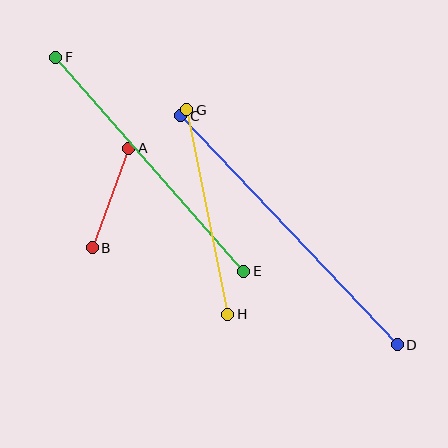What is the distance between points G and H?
The distance is approximately 209 pixels.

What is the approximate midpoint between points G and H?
The midpoint is at approximately (207, 212) pixels.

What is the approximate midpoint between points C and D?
The midpoint is at approximately (289, 230) pixels.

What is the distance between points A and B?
The distance is approximately 106 pixels.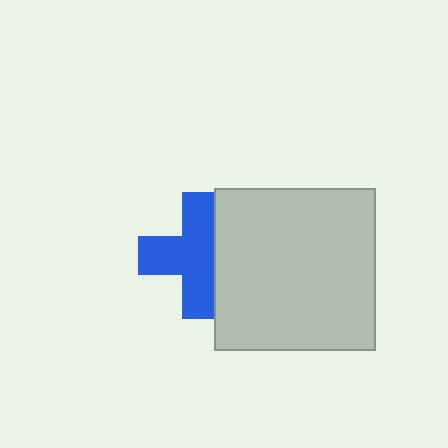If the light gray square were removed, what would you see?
You would see the complete blue cross.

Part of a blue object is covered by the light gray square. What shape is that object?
It is a cross.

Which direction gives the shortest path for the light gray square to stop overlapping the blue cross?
Moving right gives the shortest separation.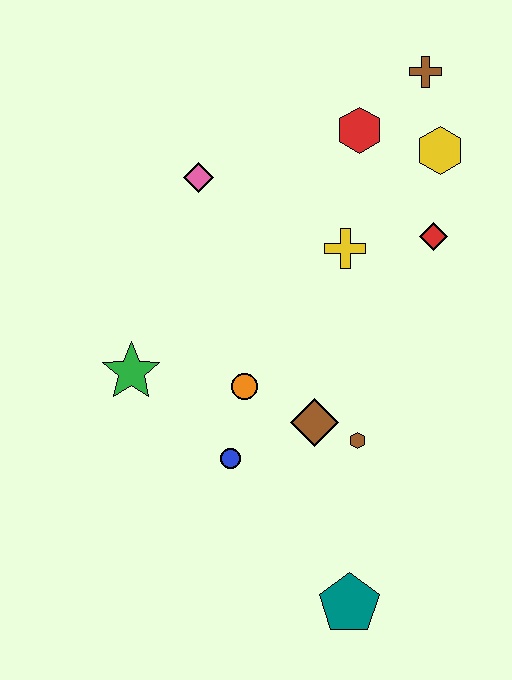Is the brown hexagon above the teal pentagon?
Yes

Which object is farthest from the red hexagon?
The teal pentagon is farthest from the red hexagon.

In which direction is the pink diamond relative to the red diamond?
The pink diamond is to the left of the red diamond.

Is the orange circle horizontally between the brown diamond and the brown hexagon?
No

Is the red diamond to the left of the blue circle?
No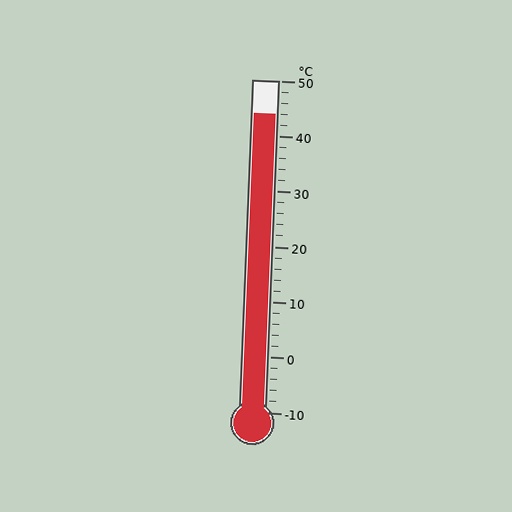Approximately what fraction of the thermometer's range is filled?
The thermometer is filled to approximately 90% of its range.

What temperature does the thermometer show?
The thermometer shows approximately 44°C.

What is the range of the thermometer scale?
The thermometer scale ranges from -10°C to 50°C.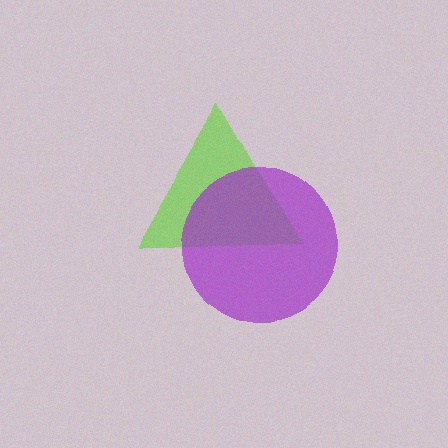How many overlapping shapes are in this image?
There are 2 overlapping shapes in the image.